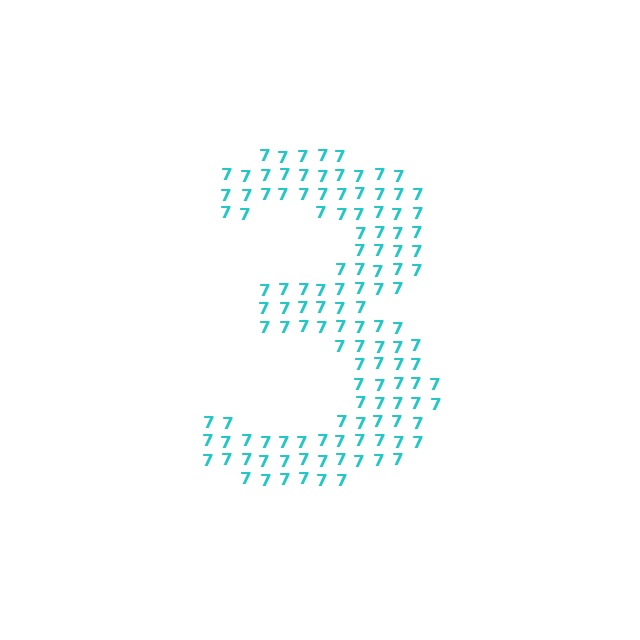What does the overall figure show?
The overall figure shows the digit 3.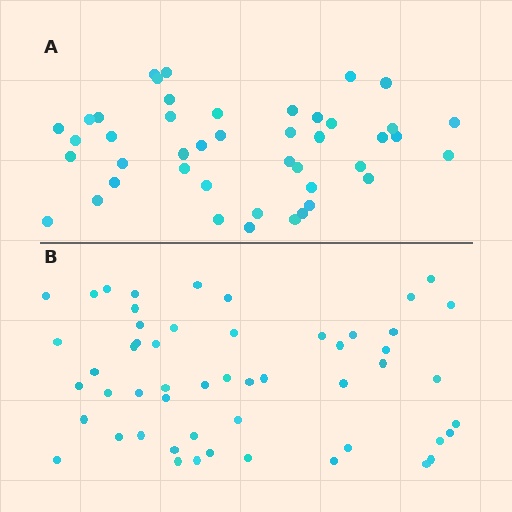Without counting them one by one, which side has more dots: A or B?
Region B (the bottom region) has more dots.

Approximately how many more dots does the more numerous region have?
Region B has roughly 8 or so more dots than region A.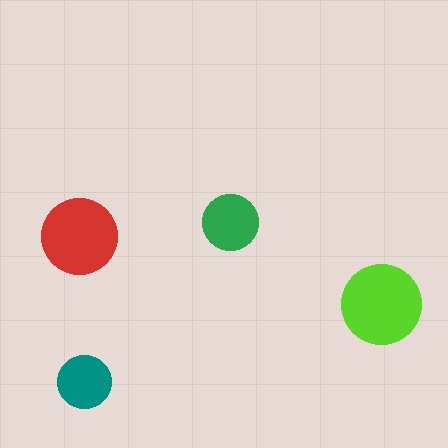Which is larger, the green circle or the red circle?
The red one.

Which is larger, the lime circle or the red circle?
The lime one.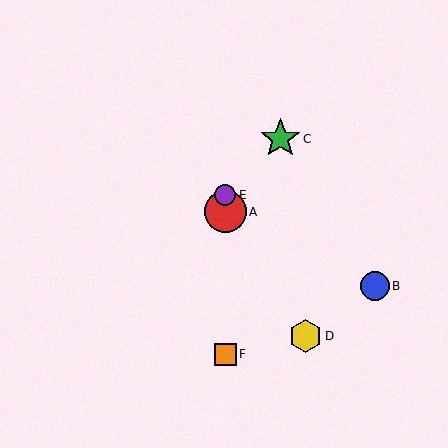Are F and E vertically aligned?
Yes, both are at x≈225.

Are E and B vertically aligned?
No, E is at x≈225 and B is at x≈375.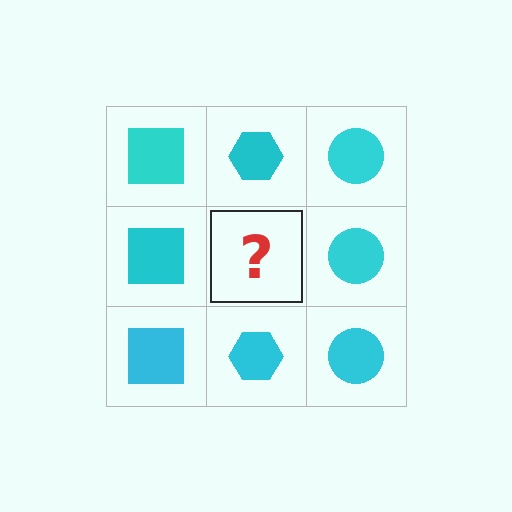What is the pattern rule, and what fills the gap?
The rule is that each column has a consistent shape. The gap should be filled with a cyan hexagon.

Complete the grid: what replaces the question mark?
The question mark should be replaced with a cyan hexagon.